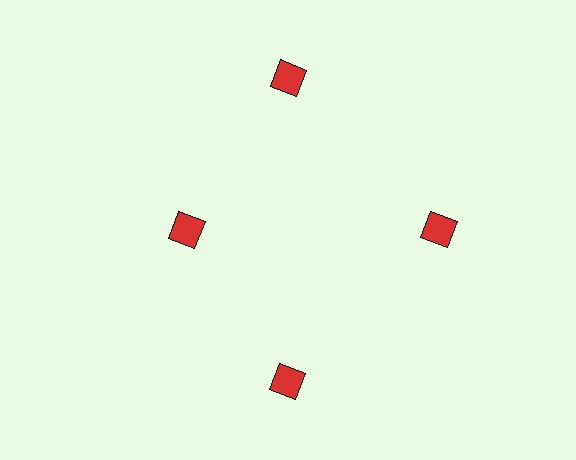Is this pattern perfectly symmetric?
No. The 4 red diamonds are arranged in a ring, but one element near the 9 o'clock position is pulled inward toward the center, breaking the 4-fold rotational symmetry.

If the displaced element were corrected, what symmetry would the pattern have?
It would have 4-fold rotational symmetry — the pattern would map onto itself every 90 degrees.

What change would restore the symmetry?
The symmetry would be restored by moving it outward, back onto the ring so that all 4 diamonds sit at equal angles and equal distance from the center.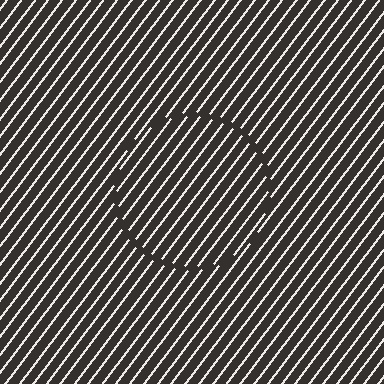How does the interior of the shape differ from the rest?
The interior of the shape contains the same grating, shifted by half a period — the contour is defined by the phase discontinuity where line-ends from the inner and outer gratings abut.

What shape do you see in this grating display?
An illusory circle. The interior of the shape contains the same grating, shifted by half a period — the contour is defined by the phase discontinuity where line-ends from the inner and outer gratings abut.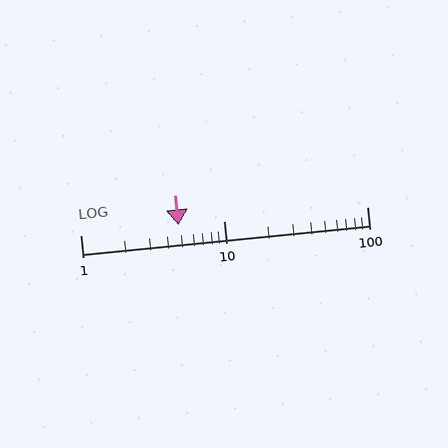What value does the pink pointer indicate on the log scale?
The pointer indicates approximately 4.8.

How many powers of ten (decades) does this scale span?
The scale spans 2 decades, from 1 to 100.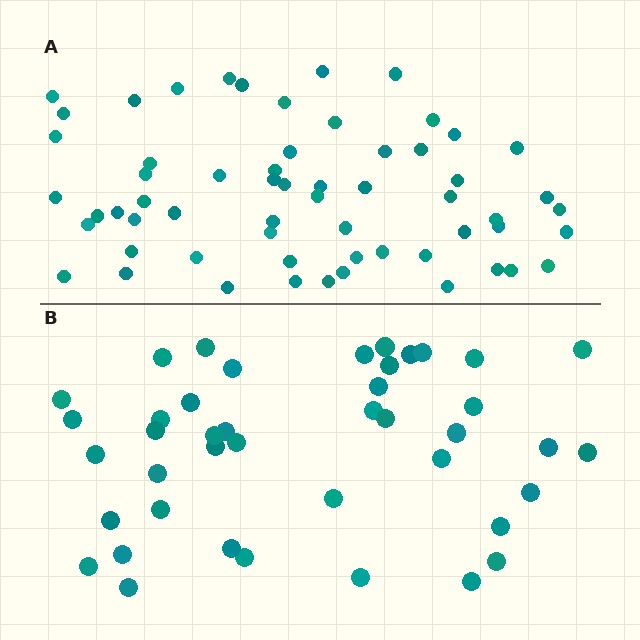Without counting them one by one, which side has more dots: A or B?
Region A (the top region) has more dots.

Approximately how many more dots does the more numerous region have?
Region A has approximately 20 more dots than region B.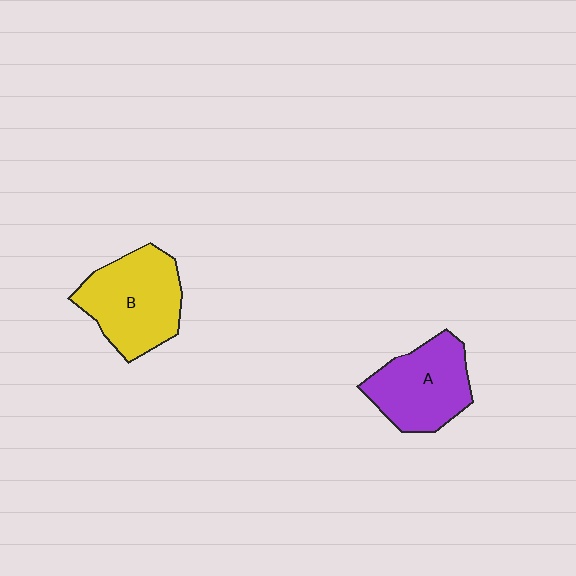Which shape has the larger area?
Shape B (yellow).